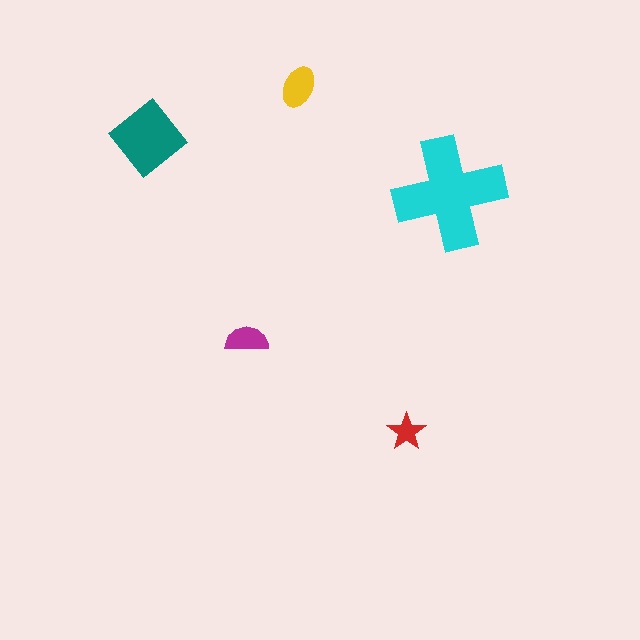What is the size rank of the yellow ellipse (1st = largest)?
3rd.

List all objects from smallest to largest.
The red star, the magenta semicircle, the yellow ellipse, the teal diamond, the cyan cross.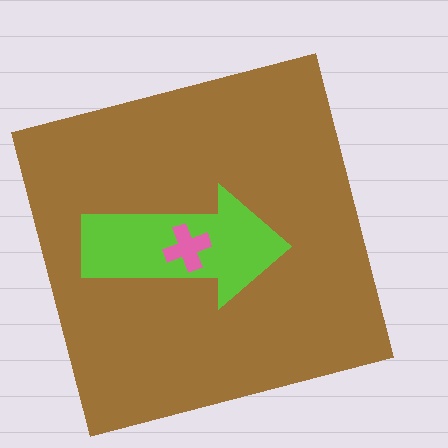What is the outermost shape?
The brown square.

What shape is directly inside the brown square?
The lime arrow.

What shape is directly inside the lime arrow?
The pink cross.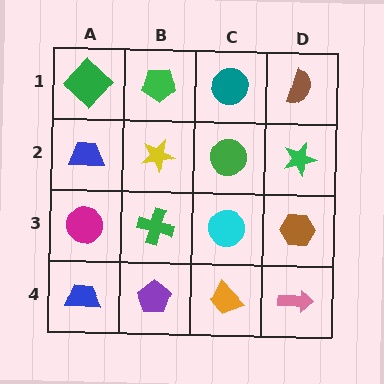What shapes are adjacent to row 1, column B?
A yellow star (row 2, column B), a green diamond (row 1, column A), a teal circle (row 1, column C).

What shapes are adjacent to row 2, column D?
A brown semicircle (row 1, column D), a brown hexagon (row 3, column D), a green circle (row 2, column C).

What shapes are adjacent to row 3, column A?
A blue trapezoid (row 2, column A), a blue trapezoid (row 4, column A), a green cross (row 3, column B).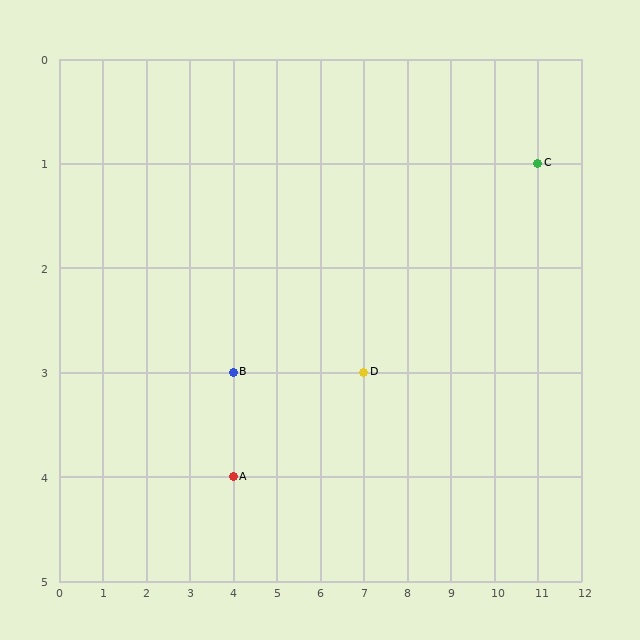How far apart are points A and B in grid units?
Points A and B are 1 row apart.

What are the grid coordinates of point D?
Point D is at grid coordinates (7, 3).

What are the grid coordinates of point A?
Point A is at grid coordinates (4, 4).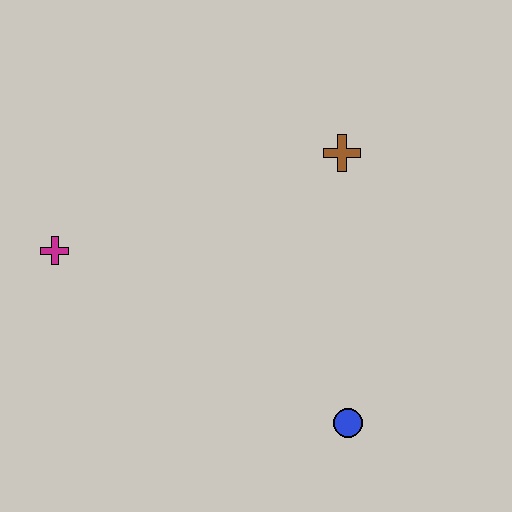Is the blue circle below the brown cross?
Yes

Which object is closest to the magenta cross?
The brown cross is closest to the magenta cross.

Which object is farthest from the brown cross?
The magenta cross is farthest from the brown cross.